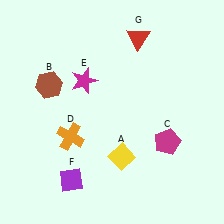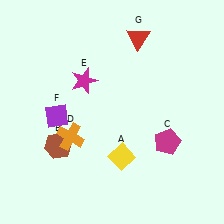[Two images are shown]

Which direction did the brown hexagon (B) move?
The brown hexagon (B) moved down.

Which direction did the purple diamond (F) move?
The purple diamond (F) moved up.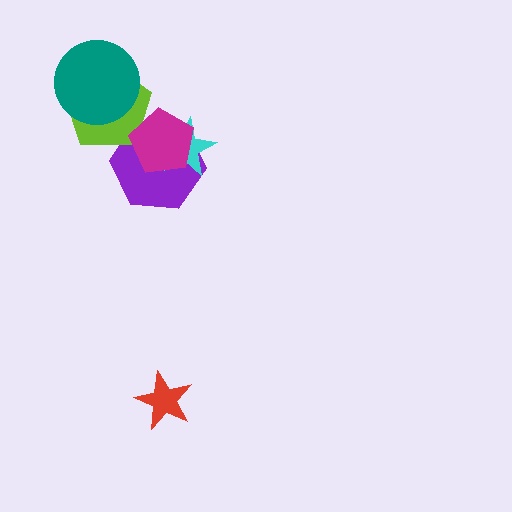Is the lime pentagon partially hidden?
Yes, it is partially covered by another shape.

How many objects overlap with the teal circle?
1 object overlaps with the teal circle.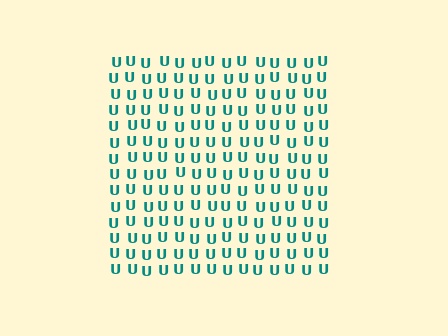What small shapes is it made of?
It is made of small letter U's.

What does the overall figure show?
The overall figure shows a square.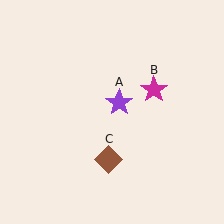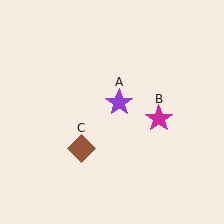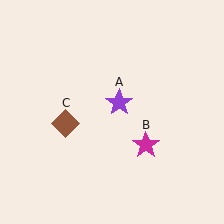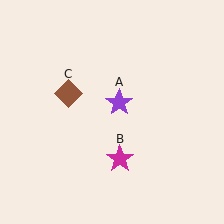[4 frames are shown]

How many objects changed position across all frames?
2 objects changed position: magenta star (object B), brown diamond (object C).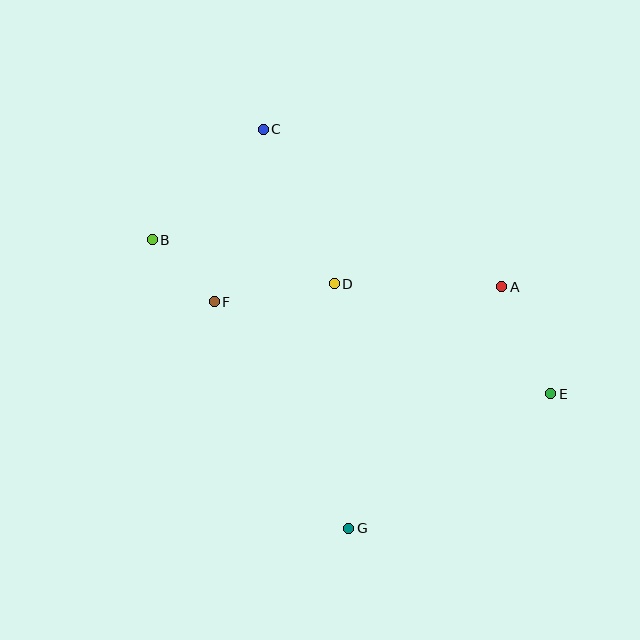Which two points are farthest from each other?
Points B and E are farthest from each other.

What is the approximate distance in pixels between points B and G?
The distance between B and G is approximately 349 pixels.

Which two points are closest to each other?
Points B and F are closest to each other.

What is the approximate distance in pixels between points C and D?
The distance between C and D is approximately 170 pixels.